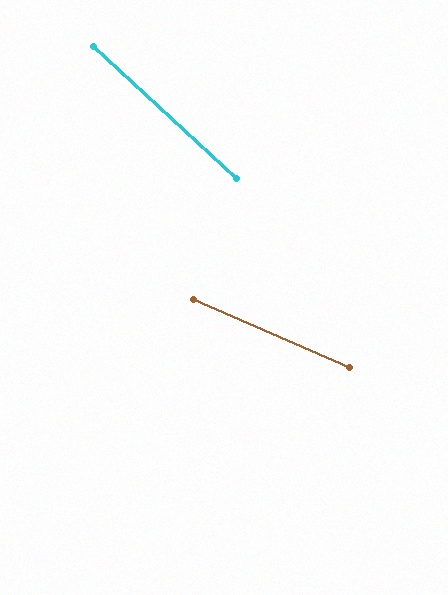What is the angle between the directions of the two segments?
Approximately 19 degrees.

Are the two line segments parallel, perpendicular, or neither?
Neither parallel nor perpendicular — they differ by about 19°.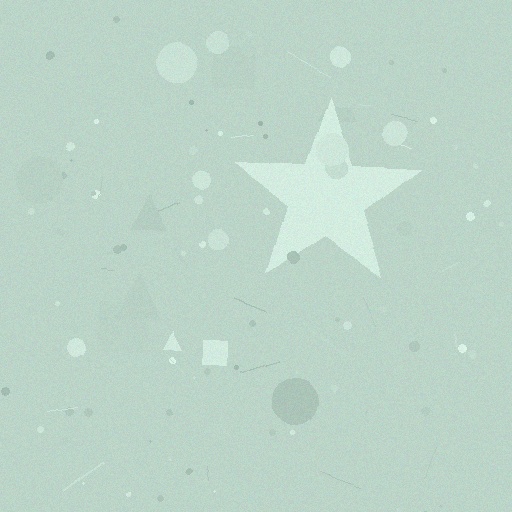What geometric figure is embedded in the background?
A star is embedded in the background.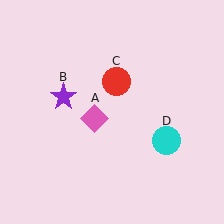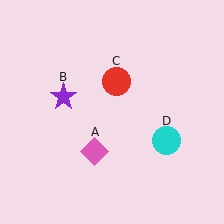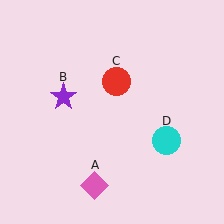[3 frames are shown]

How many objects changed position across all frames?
1 object changed position: pink diamond (object A).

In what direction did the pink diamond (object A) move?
The pink diamond (object A) moved down.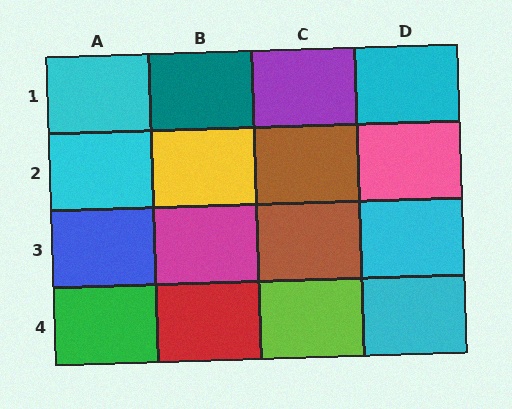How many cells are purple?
1 cell is purple.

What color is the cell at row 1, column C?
Purple.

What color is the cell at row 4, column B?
Red.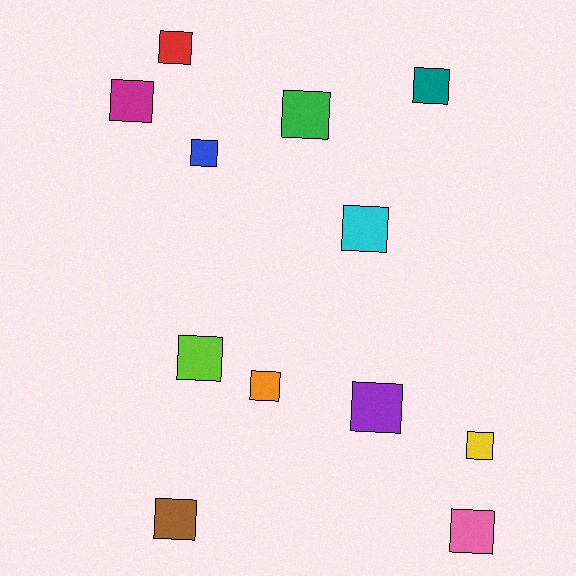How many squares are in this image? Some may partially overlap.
There are 12 squares.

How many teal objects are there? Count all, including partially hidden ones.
There is 1 teal object.